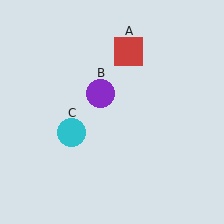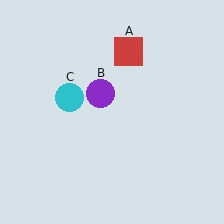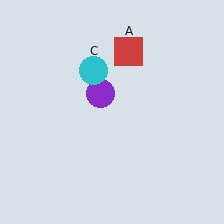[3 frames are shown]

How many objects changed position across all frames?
1 object changed position: cyan circle (object C).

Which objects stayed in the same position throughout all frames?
Red square (object A) and purple circle (object B) remained stationary.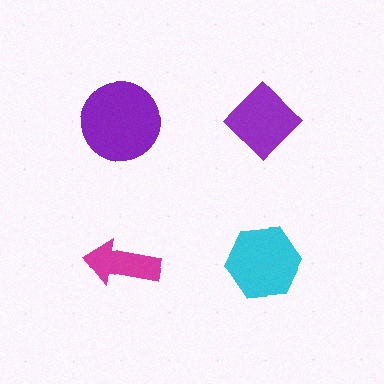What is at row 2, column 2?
A cyan hexagon.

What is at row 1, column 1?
A purple circle.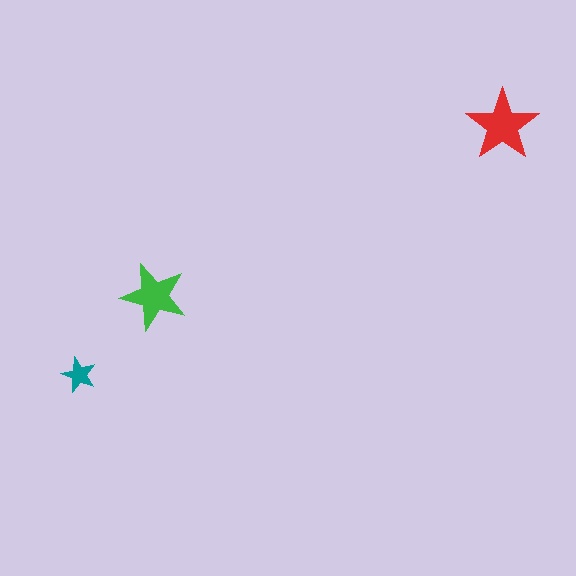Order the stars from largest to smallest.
the red one, the green one, the teal one.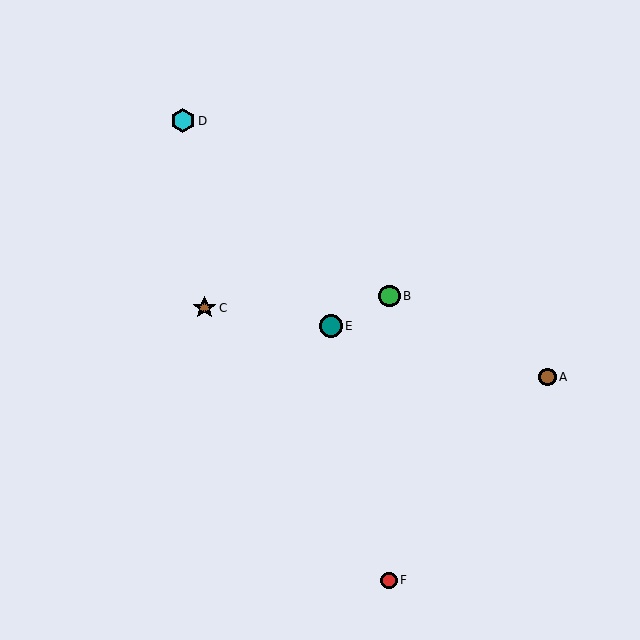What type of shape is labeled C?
Shape C is a brown star.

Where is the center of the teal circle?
The center of the teal circle is at (331, 326).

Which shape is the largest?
The cyan hexagon (labeled D) is the largest.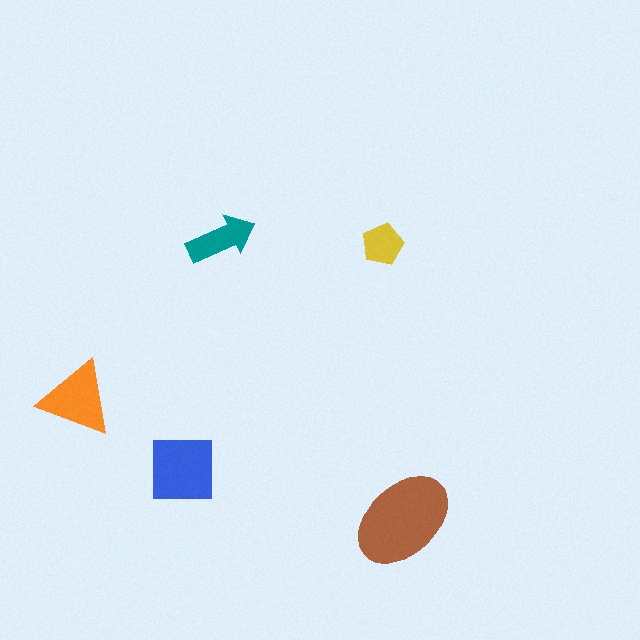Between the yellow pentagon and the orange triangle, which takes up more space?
The orange triangle.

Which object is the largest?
The brown ellipse.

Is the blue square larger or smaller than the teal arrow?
Larger.